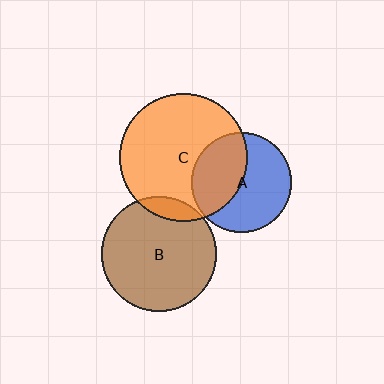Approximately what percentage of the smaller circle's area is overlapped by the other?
Approximately 40%.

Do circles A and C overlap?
Yes.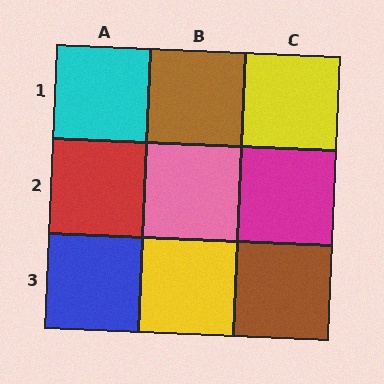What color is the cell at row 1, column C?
Yellow.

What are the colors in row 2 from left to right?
Red, pink, magenta.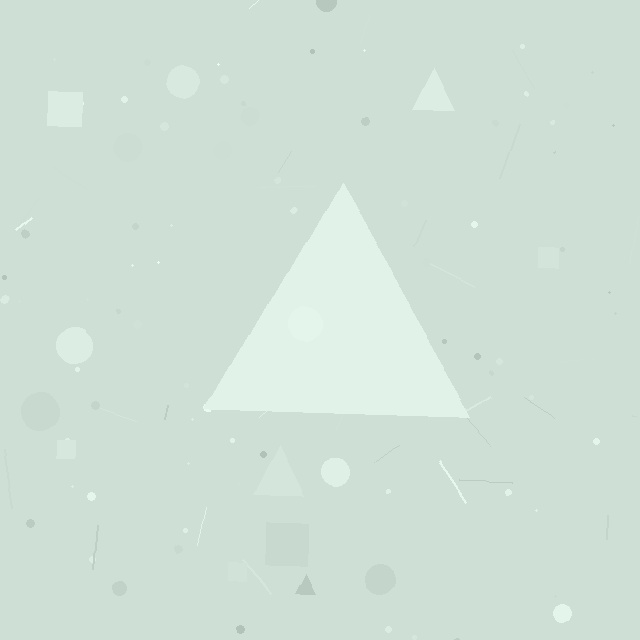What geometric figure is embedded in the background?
A triangle is embedded in the background.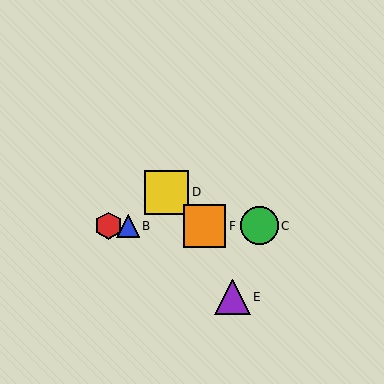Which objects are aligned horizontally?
Objects A, B, C, F are aligned horizontally.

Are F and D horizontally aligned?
No, F is at y≈226 and D is at y≈192.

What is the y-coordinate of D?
Object D is at y≈192.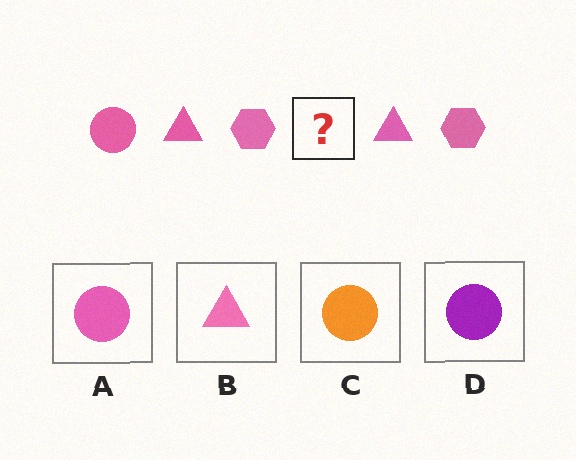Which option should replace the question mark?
Option A.